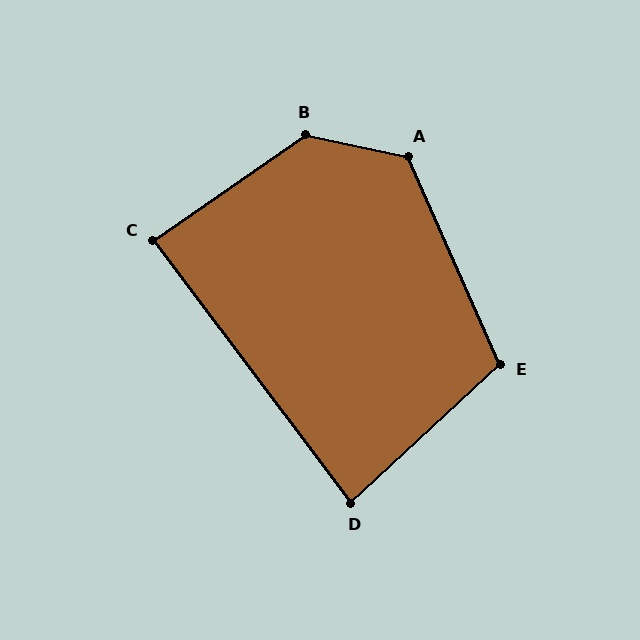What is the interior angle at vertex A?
Approximately 126 degrees (obtuse).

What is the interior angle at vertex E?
Approximately 109 degrees (obtuse).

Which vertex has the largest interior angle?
B, at approximately 133 degrees.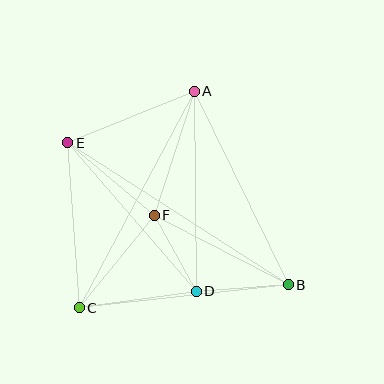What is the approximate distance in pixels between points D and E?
The distance between D and E is approximately 196 pixels.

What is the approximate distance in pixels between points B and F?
The distance between B and F is approximately 150 pixels.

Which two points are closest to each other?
Points D and F are closest to each other.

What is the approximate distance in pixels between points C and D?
The distance between C and D is approximately 118 pixels.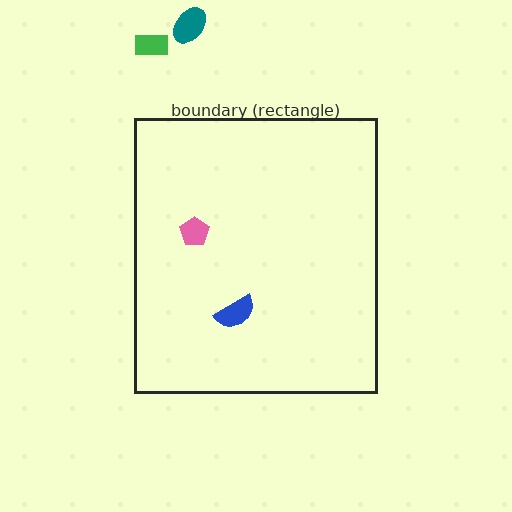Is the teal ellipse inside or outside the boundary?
Outside.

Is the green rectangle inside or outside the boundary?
Outside.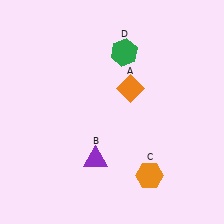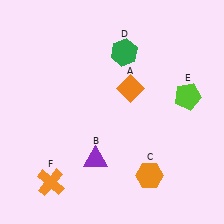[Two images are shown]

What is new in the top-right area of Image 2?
A lime pentagon (E) was added in the top-right area of Image 2.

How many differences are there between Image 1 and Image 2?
There are 2 differences between the two images.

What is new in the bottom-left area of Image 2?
An orange cross (F) was added in the bottom-left area of Image 2.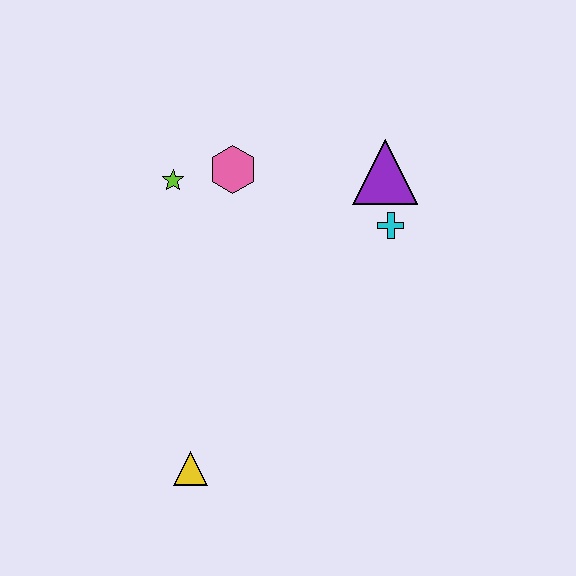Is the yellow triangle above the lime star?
No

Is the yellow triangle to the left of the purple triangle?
Yes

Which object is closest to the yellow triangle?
The lime star is closest to the yellow triangle.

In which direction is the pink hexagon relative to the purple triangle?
The pink hexagon is to the left of the purple triangle.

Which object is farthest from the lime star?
The yellow triangle is farthest from the lime star.